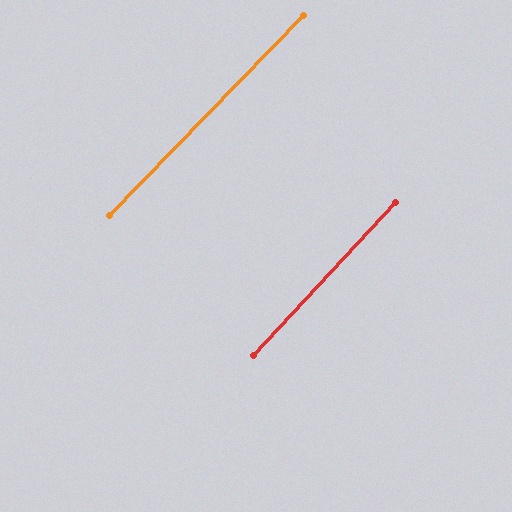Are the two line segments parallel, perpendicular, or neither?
Parallel — their directions differ by only 1.3°.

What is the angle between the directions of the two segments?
Approximately 1 degree.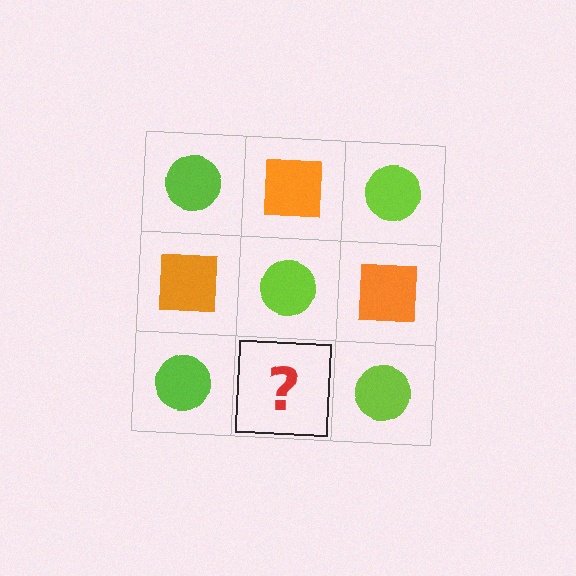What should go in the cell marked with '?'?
The missing cell should contain an orange square.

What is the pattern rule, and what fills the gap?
The rule is that it alternates lime circle and orange square in a checkerboard pattern. The gap should be filled with an orange square.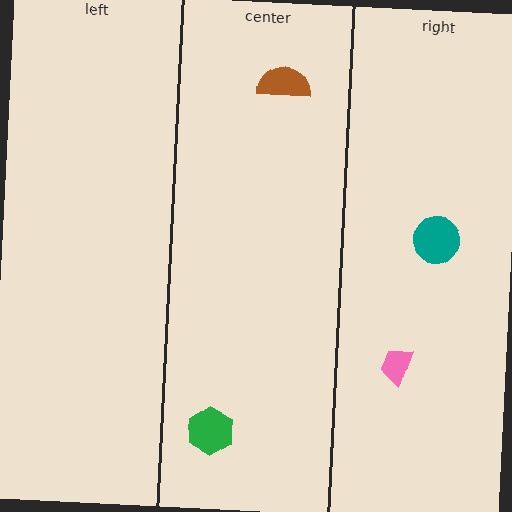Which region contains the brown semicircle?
The center region.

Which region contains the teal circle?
The right region.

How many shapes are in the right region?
2.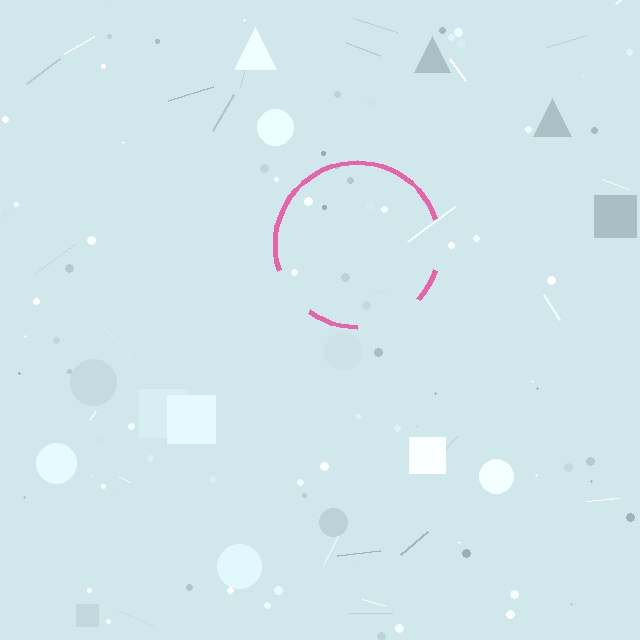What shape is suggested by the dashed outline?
The dashed outline suggests a circle.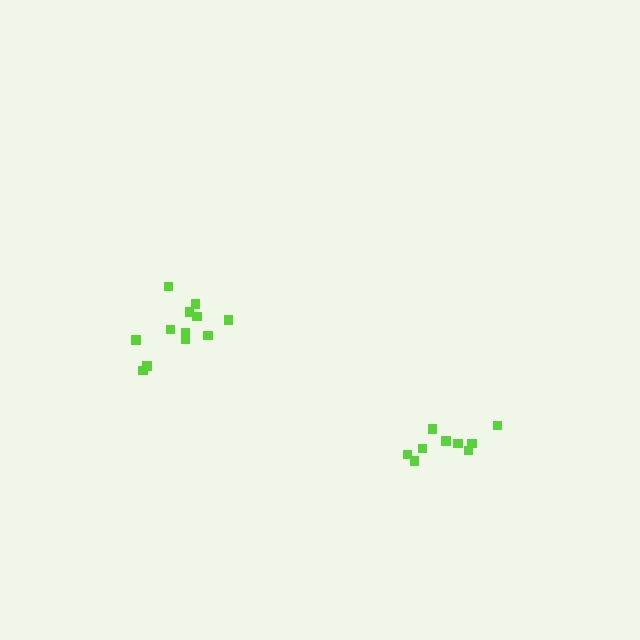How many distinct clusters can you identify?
There are 2 distinct clusters.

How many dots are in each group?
Group 1: 12 dots, Group 2: 9 dots (21 total).